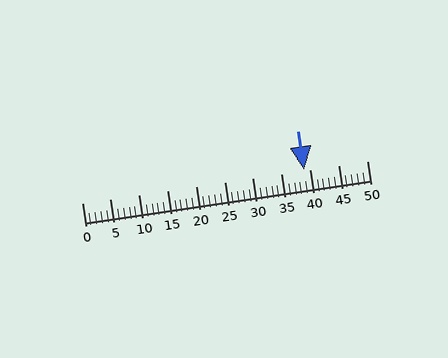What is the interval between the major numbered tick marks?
The major tick marks are spaced 5 units apart.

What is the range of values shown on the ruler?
The ruler shows values from 0 to 50.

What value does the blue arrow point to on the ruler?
The blue arrow points to approximately 39.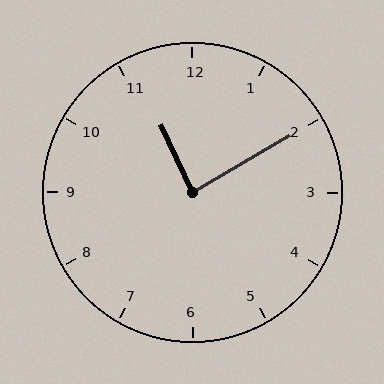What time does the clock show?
11:10.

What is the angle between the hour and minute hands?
Approximately 85 degrees.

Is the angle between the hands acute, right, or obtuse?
It is right.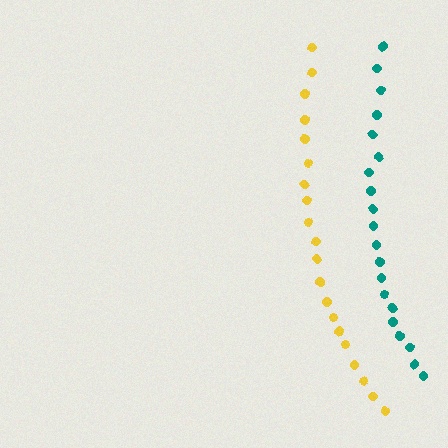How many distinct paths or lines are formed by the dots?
There are 2 distinct paths.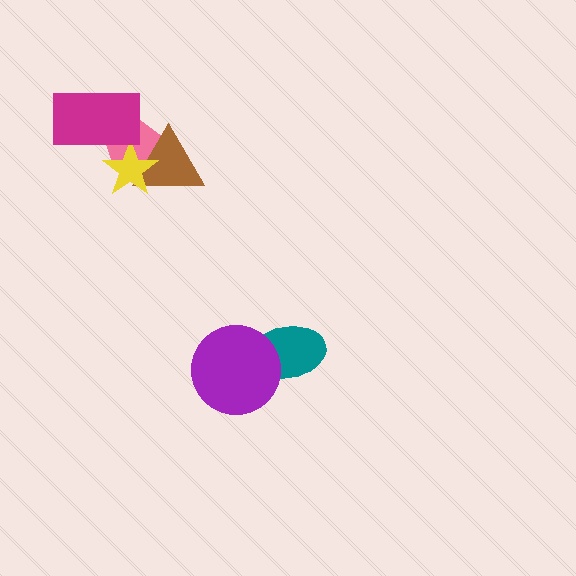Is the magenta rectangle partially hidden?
No, no other shape covers it.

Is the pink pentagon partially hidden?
Yes, it is partially covered by another shape.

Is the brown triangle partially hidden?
Yes, it is partially covered by another shape.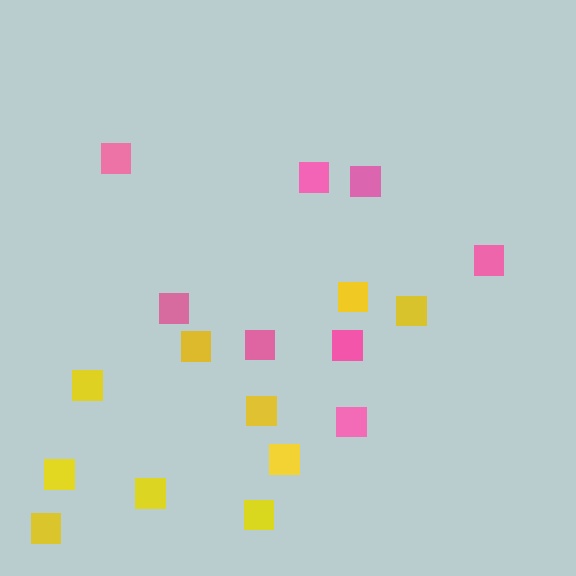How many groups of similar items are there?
There are 2 groups: one group of pink squares (8) and one group of yellow squares (10).